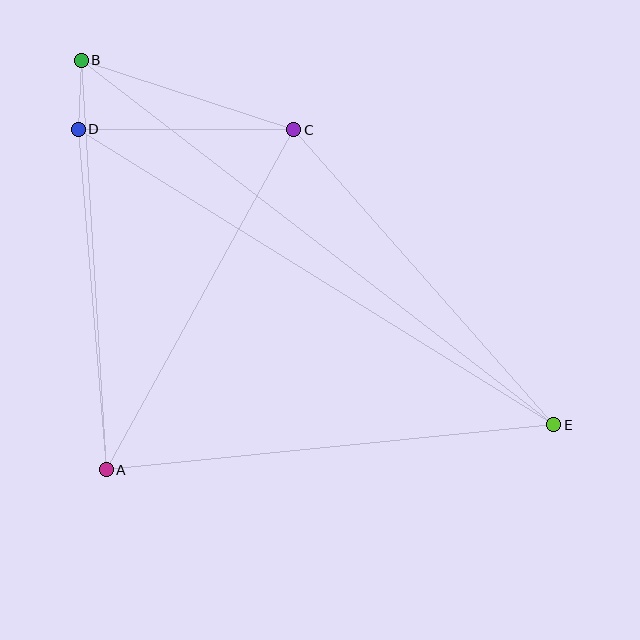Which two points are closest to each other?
Points B and D are closest to each other.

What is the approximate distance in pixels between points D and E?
The distance between D and E is approximately 560 pixels.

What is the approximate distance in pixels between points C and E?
The distance between C and E is approximately 393 pixels.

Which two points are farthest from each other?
Points B and E are farthest from each other.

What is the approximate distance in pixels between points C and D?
The distance between C and D is approximately 215 pixels.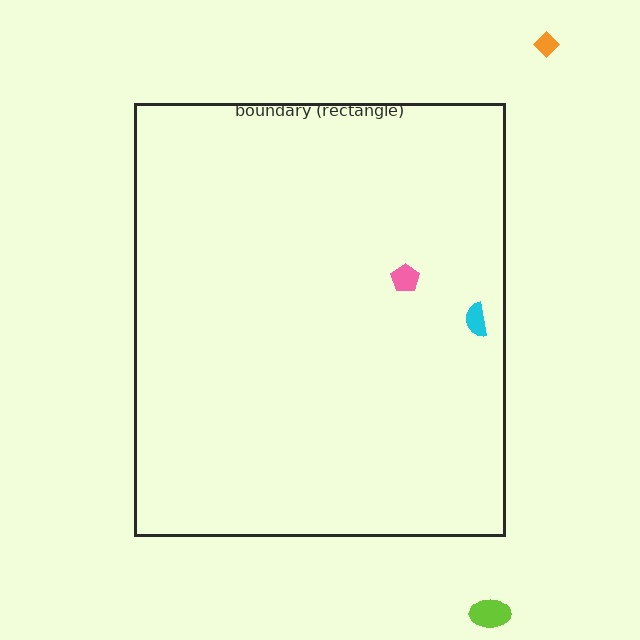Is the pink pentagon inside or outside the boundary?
Inside.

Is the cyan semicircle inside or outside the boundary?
Inside.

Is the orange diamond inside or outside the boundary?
Outside.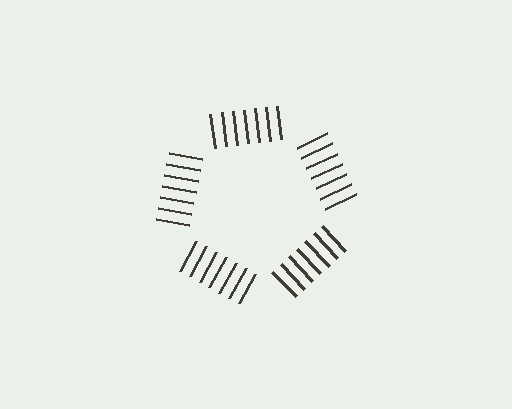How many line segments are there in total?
35 — 7 along each of the 5 edges.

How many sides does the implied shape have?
5 sides — the line-ends trace a pentagon.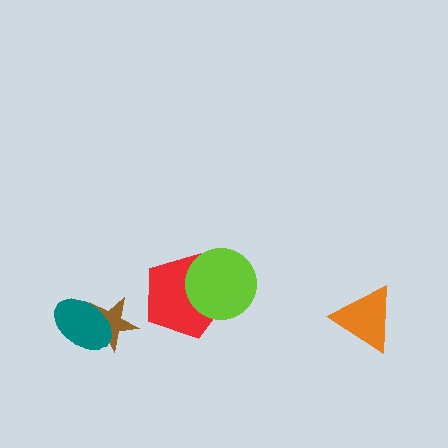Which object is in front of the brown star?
The teal ellipse is in front of the brown star.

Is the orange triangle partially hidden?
No, no other shape covers it.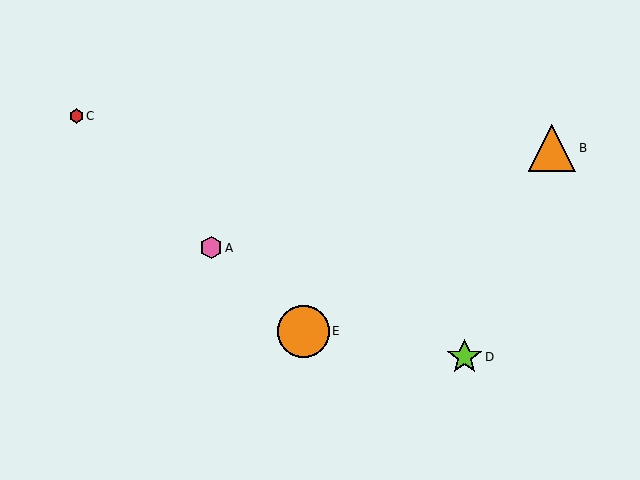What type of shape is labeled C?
Shape C is a red hexagon.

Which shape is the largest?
The orange circle (labeled E) is the largest.